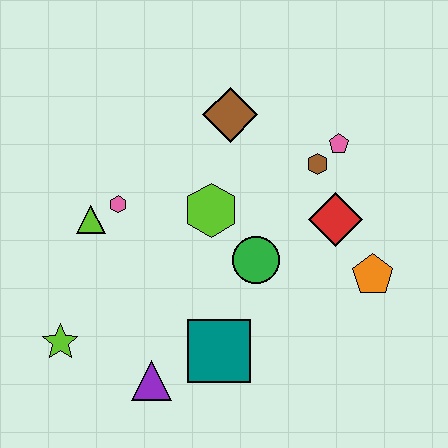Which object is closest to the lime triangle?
The pink hexagon is closest to the lime triangle.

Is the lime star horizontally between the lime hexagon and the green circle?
No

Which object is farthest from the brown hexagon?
The lime star is farthest from the brown hexagon.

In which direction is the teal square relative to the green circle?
The teal square is below the green circle.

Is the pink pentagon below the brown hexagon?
No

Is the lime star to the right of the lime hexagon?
No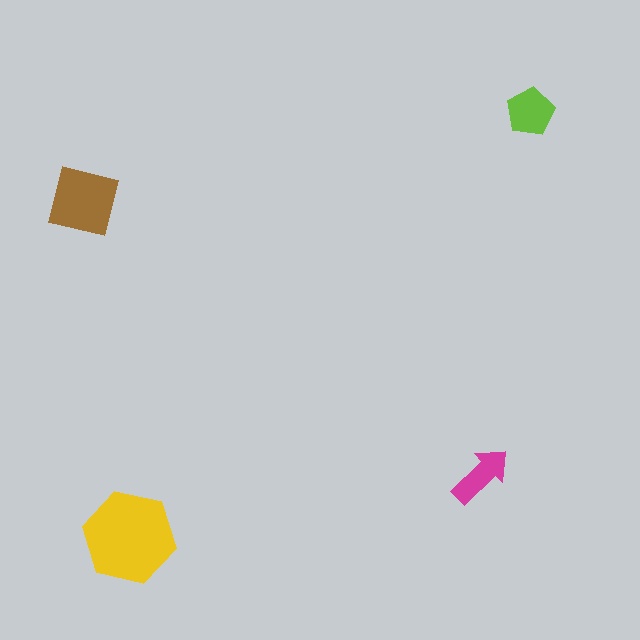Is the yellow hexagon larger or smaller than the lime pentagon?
Larger.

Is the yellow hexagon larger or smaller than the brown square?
Larger.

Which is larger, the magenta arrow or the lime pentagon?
The lime pentagon.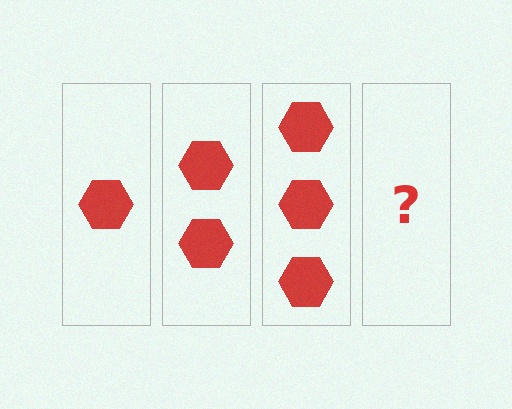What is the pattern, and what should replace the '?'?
The pattern is that each step adds one more hexagon. The '?' should be 4 hexagons.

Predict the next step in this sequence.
The next step is 4 hexagons.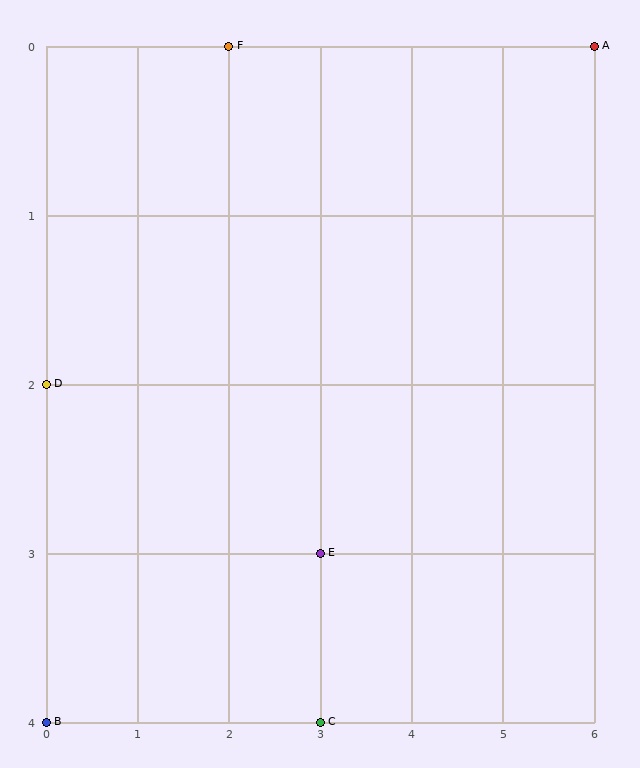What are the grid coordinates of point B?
Point B is at grid coordinates (0, 4).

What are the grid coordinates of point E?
Point E is at grid coordinates (3, 3).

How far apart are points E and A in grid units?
Points E and A are 3 columns and 3 rows apart (about 4.2 grid units diagonally).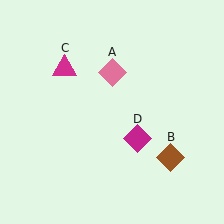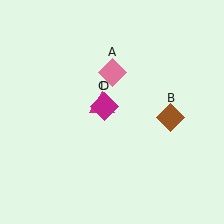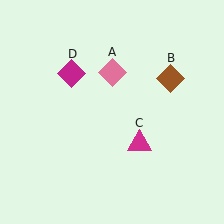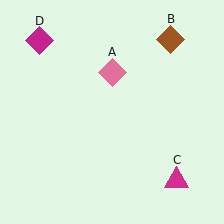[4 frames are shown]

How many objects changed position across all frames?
3 objects changed position: brown diamond (object B), magenta triangle (object C), magenta diamond (object D).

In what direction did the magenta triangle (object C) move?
The magenta triangle (object C) moved down and to the right.